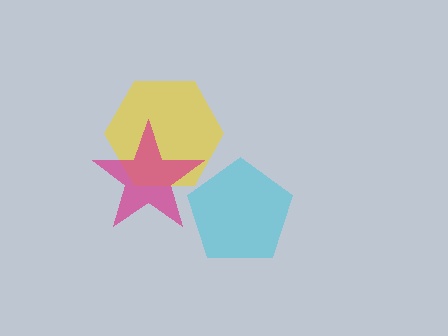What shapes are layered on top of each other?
The layered shapes are: a yellow hexagon, a magenta star, a cyan pentagon.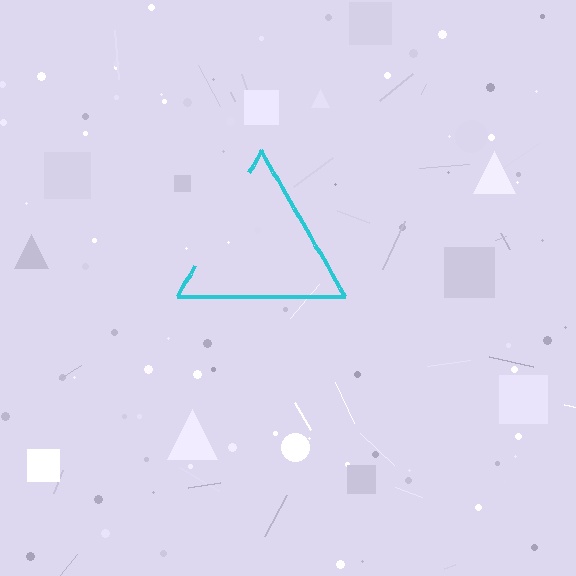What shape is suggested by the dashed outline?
The dashed outline suggests a triangle.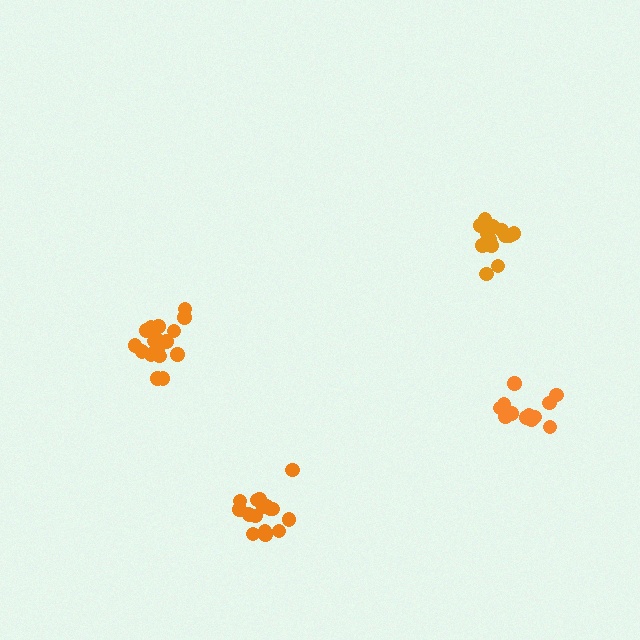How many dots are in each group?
Group 1: 18 dots, Group 2: 14 dots, Group 3: 12 dots, Group 4: 16 dots (60 total).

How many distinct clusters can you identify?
There are 4 distinct clusters.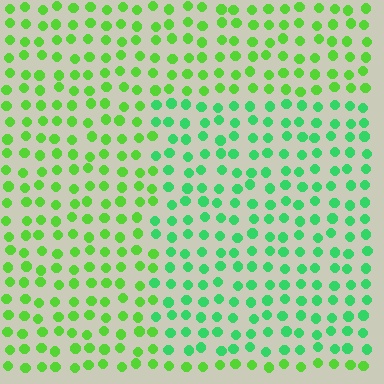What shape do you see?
I see a rectangle.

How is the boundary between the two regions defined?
The boundary is defined purely by a slight shift in hue (about 32 degrees). Spacing, size, and orientation are identical on both sides.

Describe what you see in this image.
The image is filled with small lime elements in a uniform arrangement. A rectangle-shaped region is visible where the elements are tinted to a slightly different hue, forming a subtle color boundary.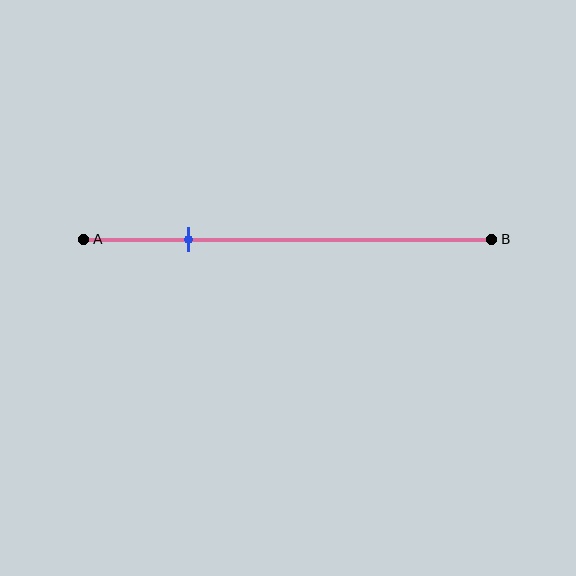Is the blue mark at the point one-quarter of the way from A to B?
Yes, the mark is approximately at the one-quarter point.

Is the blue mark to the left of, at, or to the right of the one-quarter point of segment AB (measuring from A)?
The blue mark is approximately at the one-quarter point of segment AB.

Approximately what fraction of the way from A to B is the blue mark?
The blue mark is approximately 25% of the way from A to B.